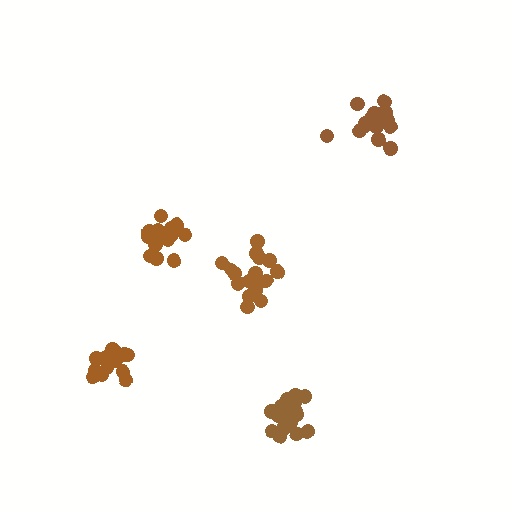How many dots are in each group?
Group 1: 19 dots, Group 2: 19 dots, Group 3: 20 dots, Group 4: 16 dots, Group 5: 16 dots (90 total).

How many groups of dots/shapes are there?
There are 5 groups.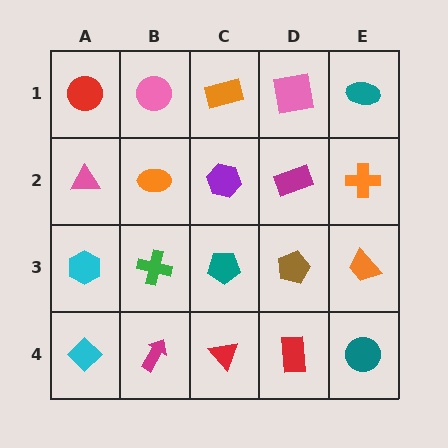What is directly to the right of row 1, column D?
A teal ellipse.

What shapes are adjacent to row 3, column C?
A purple hexagon (row 2, column C), a red triangle (row 4, column C), a green cross (row 3, column B), a brown pentagon (row 3, column D).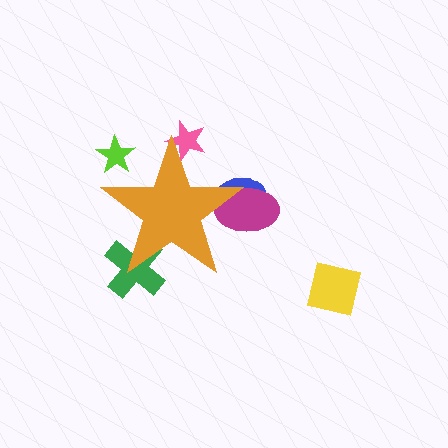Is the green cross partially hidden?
Yes, the green cross is partially hidden behind the orange star.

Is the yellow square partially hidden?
No, the yellow square is fully visible.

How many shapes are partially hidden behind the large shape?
5 shapes are partially hidden.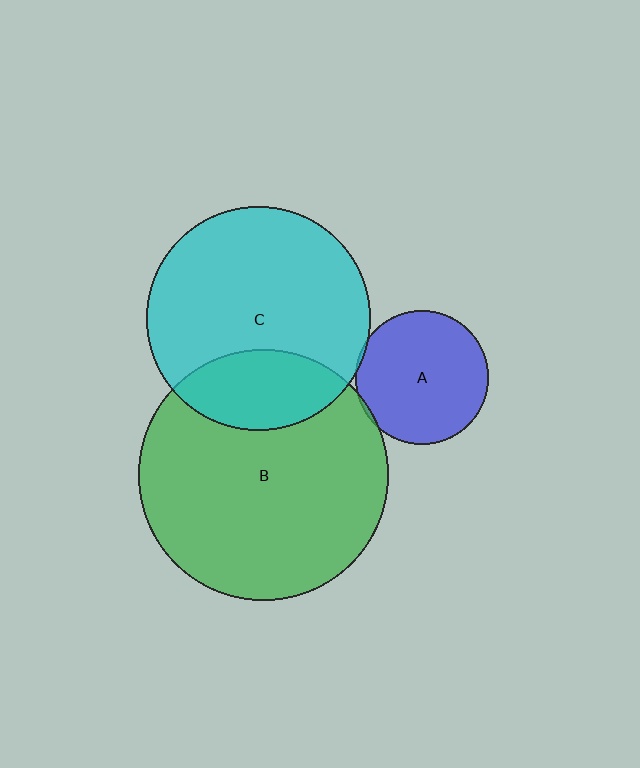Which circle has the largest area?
Circle B (green).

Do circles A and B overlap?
Yes.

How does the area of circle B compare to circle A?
Approximately 3.5 times.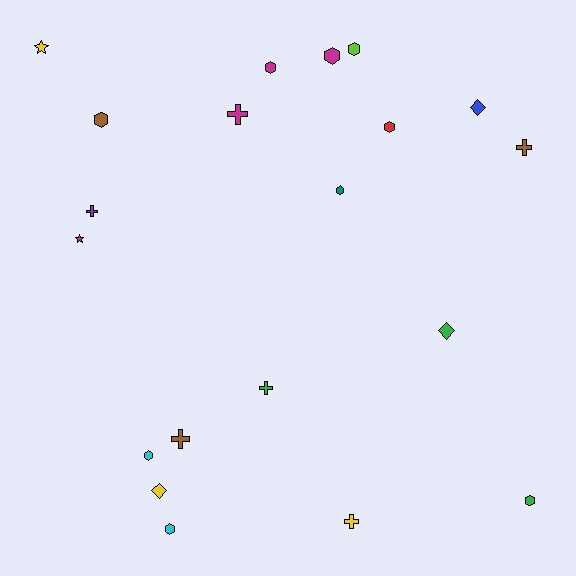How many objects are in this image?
There are 20 objects.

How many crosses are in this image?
There are 6 crosses.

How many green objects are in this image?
There are 3 green objects.